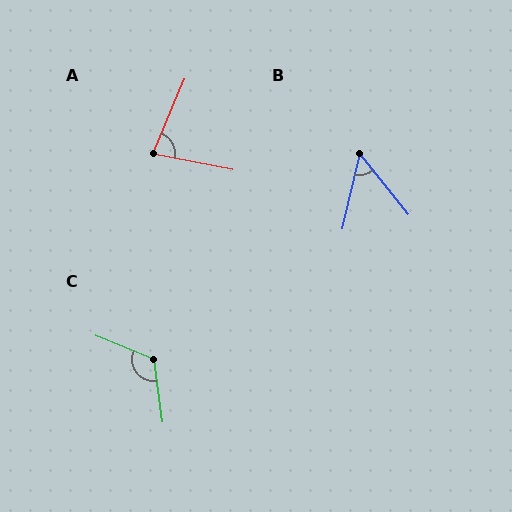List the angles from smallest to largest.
B (52°), A (78°), C (120°).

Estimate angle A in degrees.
Approximately 78 degrees.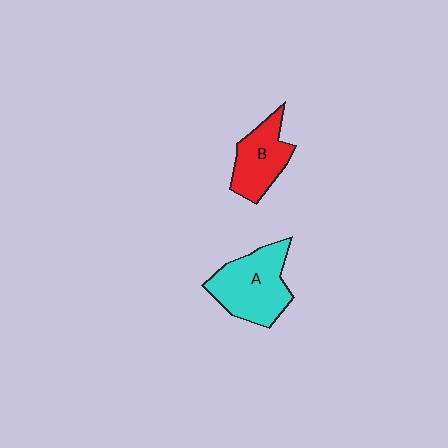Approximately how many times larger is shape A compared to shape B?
Approximately 1.4 times.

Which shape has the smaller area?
Shape B (red).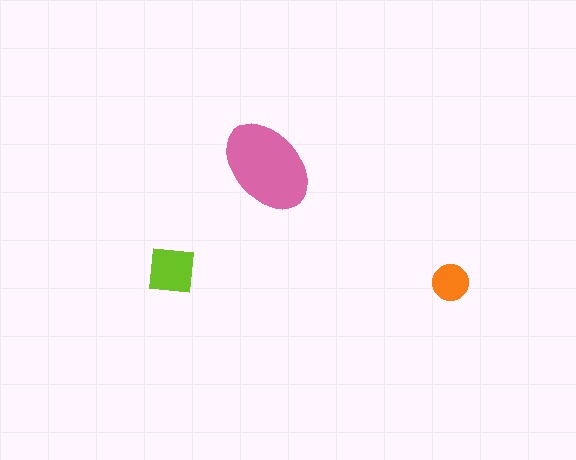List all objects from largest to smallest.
The pink ellipse, the lime square, the orange circle.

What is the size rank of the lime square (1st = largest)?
2nd.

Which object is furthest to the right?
The orange circle is rightmost.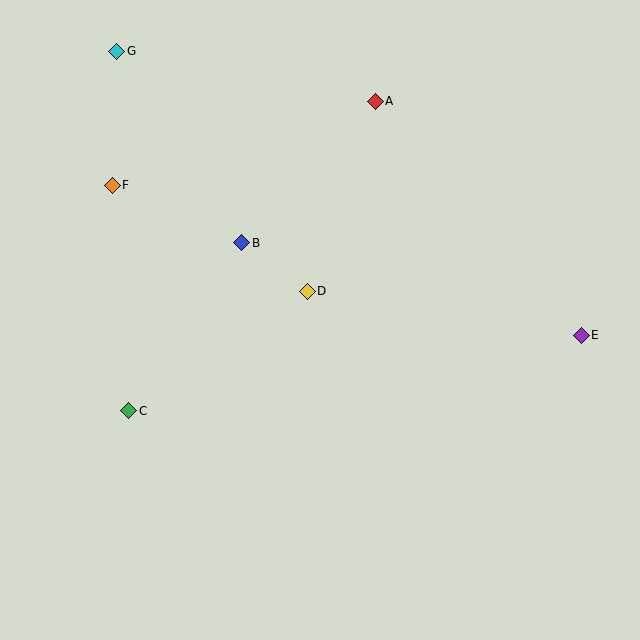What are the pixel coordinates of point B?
Point B is at (242, 243).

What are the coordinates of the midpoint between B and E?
The midpoint between B and E is at (411, 289).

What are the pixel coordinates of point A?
Point A is at (375, 101).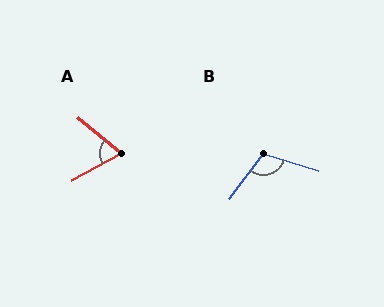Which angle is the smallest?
A, at approximately 69 degrees.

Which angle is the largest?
B, at approximately 110 degrees.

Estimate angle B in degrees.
Approximately 110 degrees.